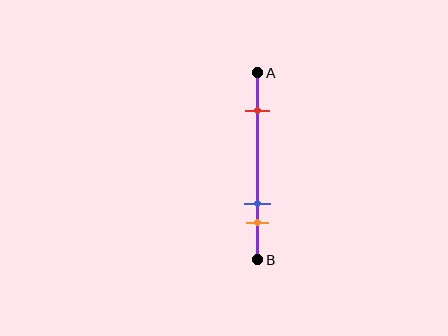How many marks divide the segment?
There are 3 marks dividing the segment.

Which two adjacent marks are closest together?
The blue and orange marks are the closest adjacent pair.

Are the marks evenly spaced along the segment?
No, the marks are not evenly spaced.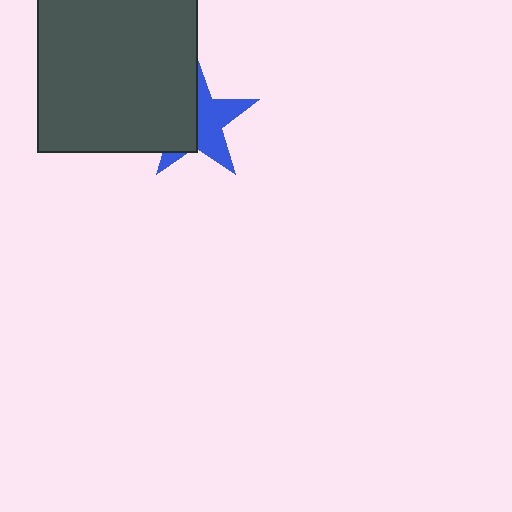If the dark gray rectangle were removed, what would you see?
You would see the complete blue star.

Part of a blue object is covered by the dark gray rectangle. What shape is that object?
It is a star.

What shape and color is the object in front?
The object in front is a dark gray rectangle.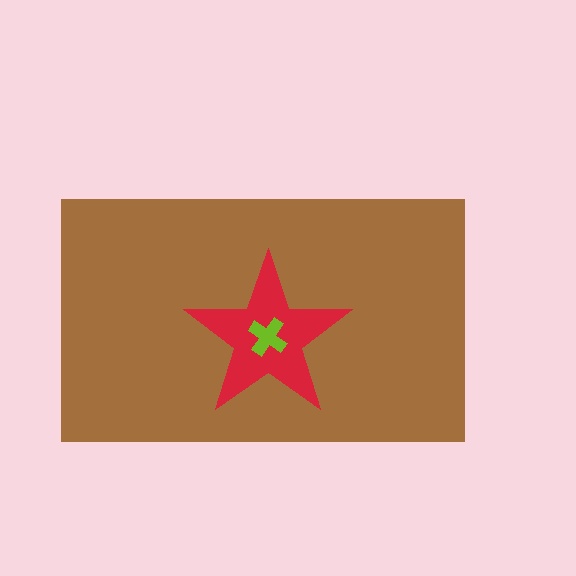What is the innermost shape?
The lime cross.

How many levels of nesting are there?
3.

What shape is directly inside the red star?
The lime cross.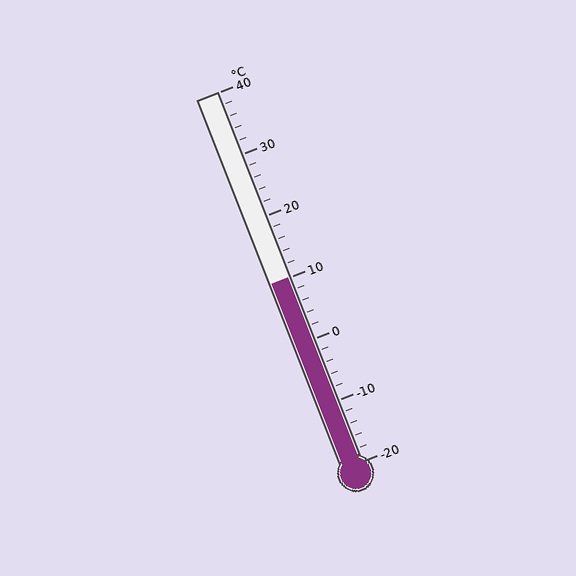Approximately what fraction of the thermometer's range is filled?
The thermometer is filled to approximately 50% of its range.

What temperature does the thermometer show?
The thermometer shows approximately 10°C.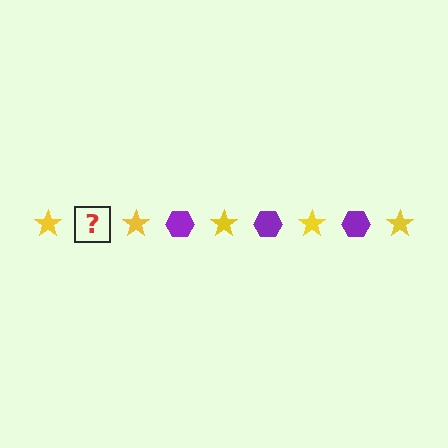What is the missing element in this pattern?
The missing element is a purple hexagon.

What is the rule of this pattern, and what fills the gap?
The rule is that the pattern alternates between yellow star and purple hexagon. The gap should be filled with a purple hexagon.